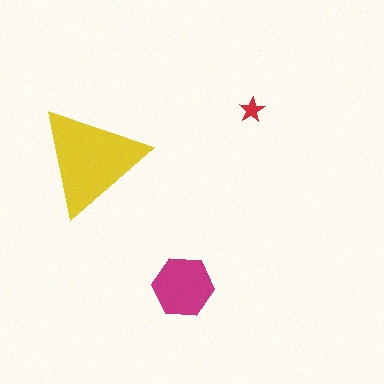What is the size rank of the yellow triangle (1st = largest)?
1st.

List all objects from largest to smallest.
The yellow triangle, the magenta hexagon, the red star.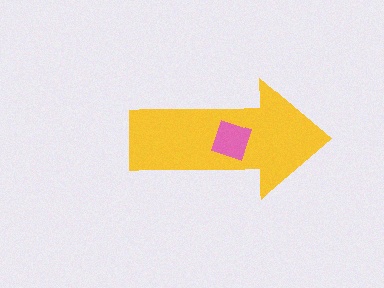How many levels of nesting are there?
2.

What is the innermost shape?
The pink square.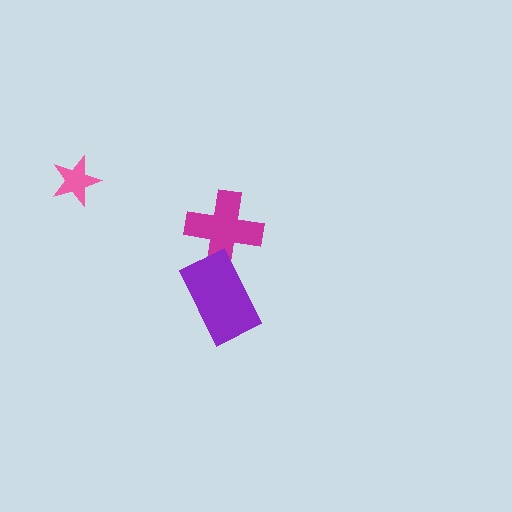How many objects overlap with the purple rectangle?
1 object overlaps with the purple rectangle.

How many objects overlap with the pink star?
0 objects overlap with the pink star.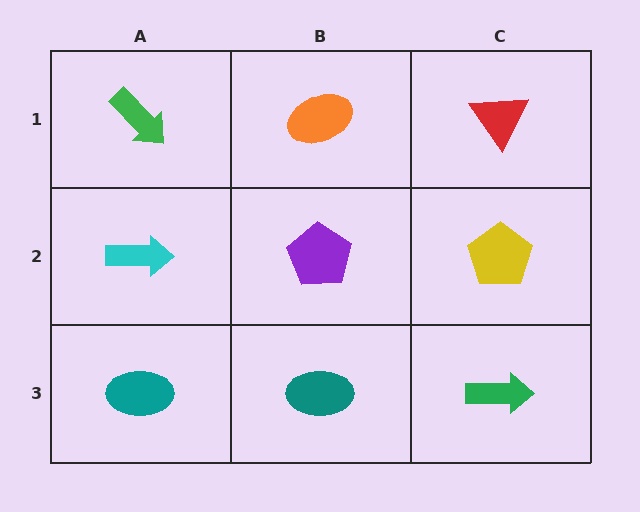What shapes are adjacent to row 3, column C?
A yellow pentagon (row 2, column C), a teal ellipse (row 3, column B).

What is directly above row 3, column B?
A purple pentagon.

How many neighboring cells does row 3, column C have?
2.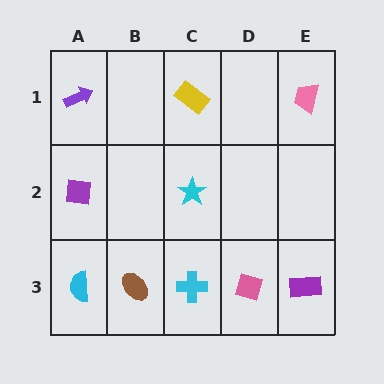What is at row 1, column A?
A purple arrow.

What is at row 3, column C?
A cyan cross.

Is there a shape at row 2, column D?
No, that cell is empty.